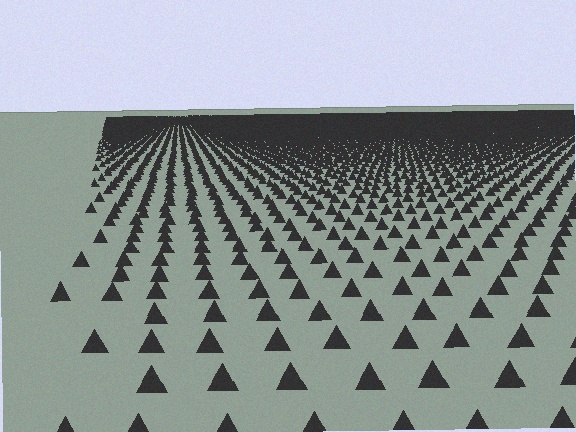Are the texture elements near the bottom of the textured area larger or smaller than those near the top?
Larger. Near the bottom, elements are closer to the viewer and appear at a bigger on-screen size.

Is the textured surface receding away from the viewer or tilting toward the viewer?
The surface is receding away from the viewer. Texture elements get smaller and denser toward the top.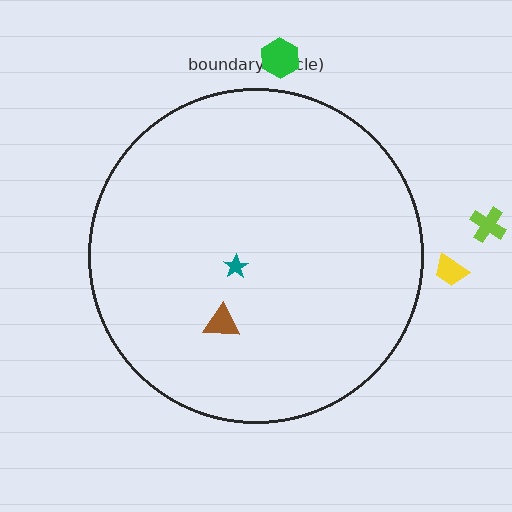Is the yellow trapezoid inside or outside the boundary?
Outside.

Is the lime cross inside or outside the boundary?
Outside.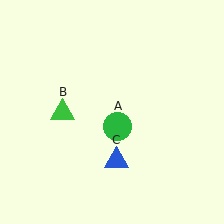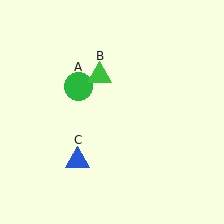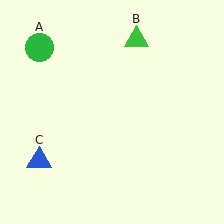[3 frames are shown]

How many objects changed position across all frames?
3 objects changed position: green circle (object A), green triangle (object B), blue triangle (object C).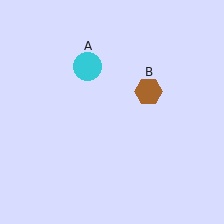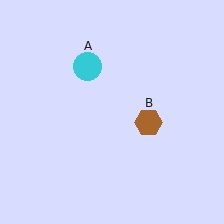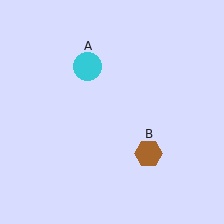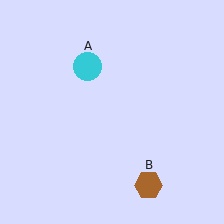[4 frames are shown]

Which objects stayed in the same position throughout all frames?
Cyan circle (object A) remained stationary.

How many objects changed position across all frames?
1 object changed position: brown hexagon (object B).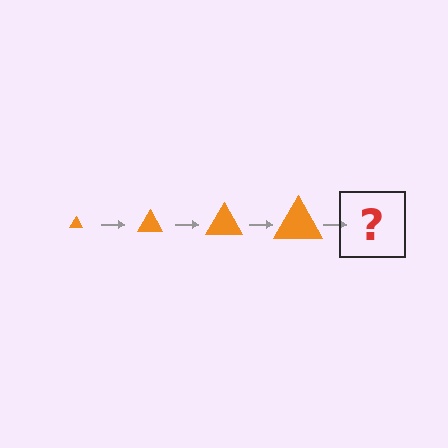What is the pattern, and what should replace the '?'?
The pattern is that the triangle gets progressively larger each step. The '?' should be an orange triangle, larger than the previous one.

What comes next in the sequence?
The next element should be an orange triangle, larger than the previous one.